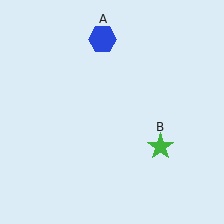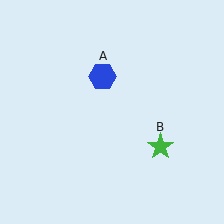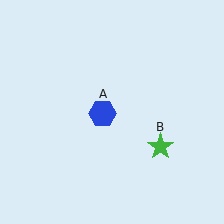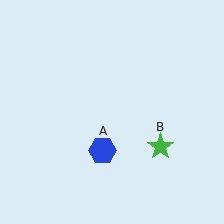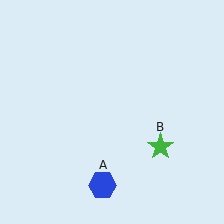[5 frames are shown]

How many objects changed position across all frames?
1 object changed position: blue hexagon (object A).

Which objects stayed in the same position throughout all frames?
Green star (object B) remained stationary.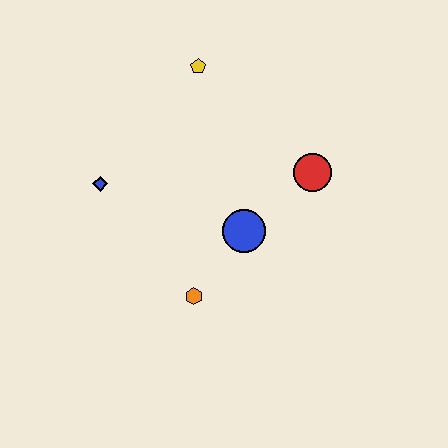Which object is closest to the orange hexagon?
The blue circle is closest to the orange hexagon.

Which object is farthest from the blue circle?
The yellow pentagon is farthest from the blue circle.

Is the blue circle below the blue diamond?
Yes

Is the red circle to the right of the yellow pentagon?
Yes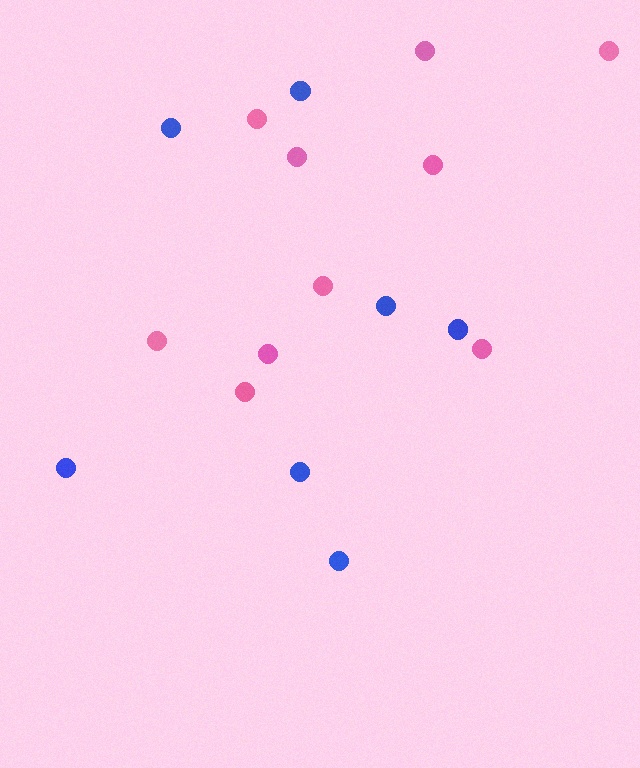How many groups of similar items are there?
There are 2 groups: one group of pink circles (10) and one group of blue circles (7).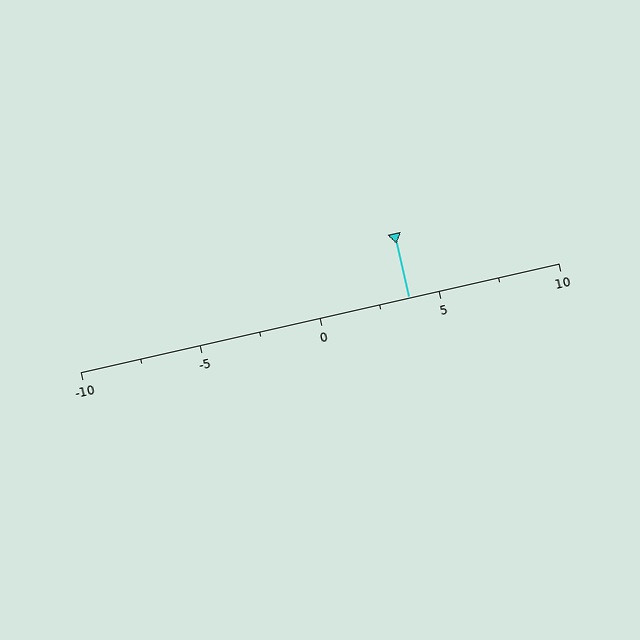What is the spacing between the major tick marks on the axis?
The major ticks are spaced 5 apart.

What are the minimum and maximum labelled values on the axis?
The axis runs from -10 to 10.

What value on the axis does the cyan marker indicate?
The marker indicates approximately 3.8.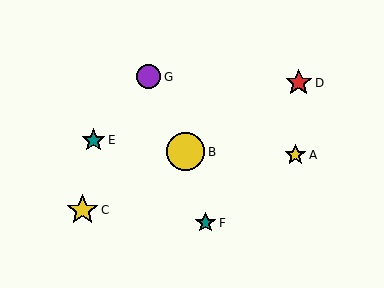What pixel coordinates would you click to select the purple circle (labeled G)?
Click at (149, 77) to select the purple circle G.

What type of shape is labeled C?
Shape C is a yellow star.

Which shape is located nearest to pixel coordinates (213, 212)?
The teal star (labeled F) at (206, 223) is nearest to that location.